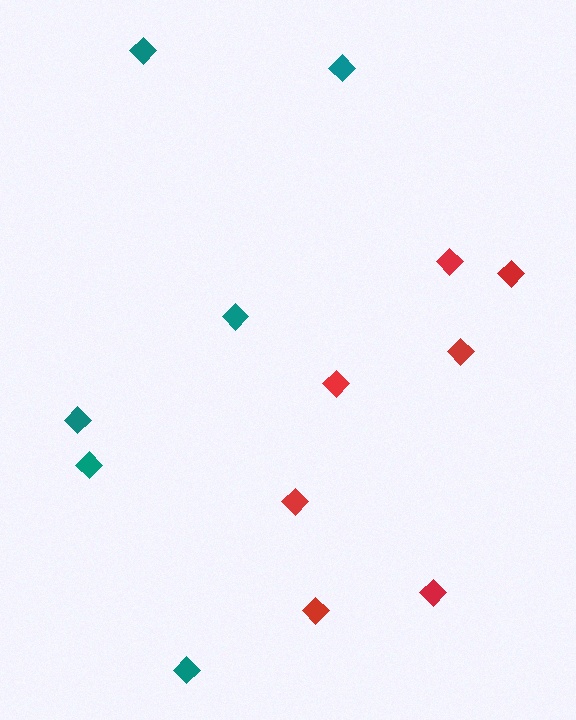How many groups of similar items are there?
There are 2 groups: one group of teal diamonds (6) and one group of red diamonds (7).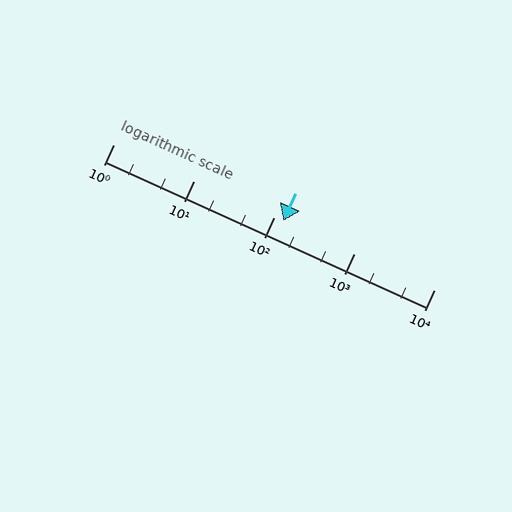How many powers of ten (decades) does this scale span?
The scale spans 4 decades, from 1 to 10000.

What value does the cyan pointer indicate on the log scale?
The pointer indicates approximately 130.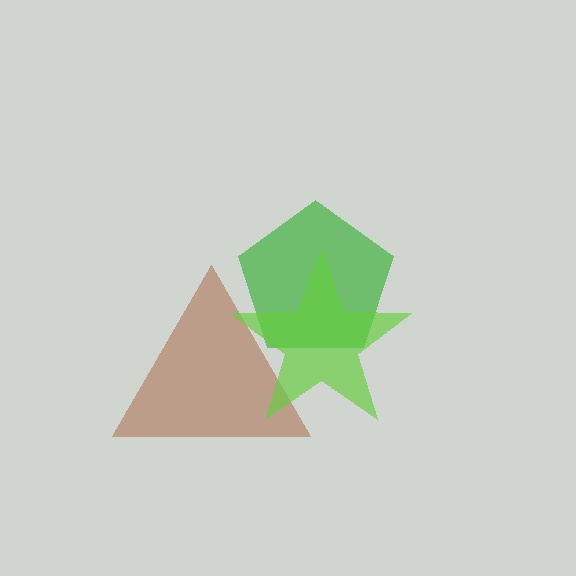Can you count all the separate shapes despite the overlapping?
Yes, there are 3 separate shapes.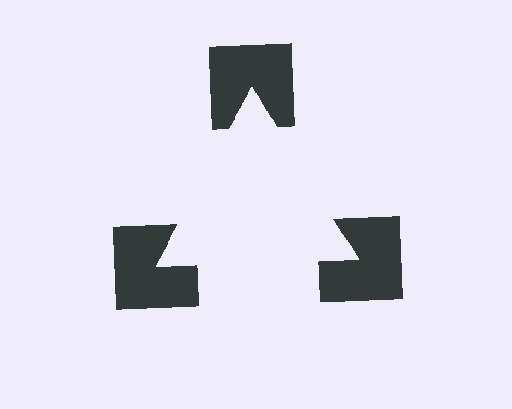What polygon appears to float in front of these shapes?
An illusory triangle — its edges are inferred from the aligned wedge cuts in the notched squares, not physically drawn.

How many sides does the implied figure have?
3 sides.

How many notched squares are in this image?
There are 3 — one at each vertex of the illusory triangle.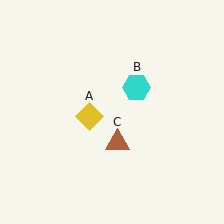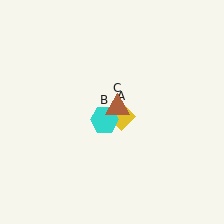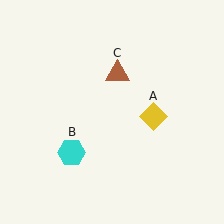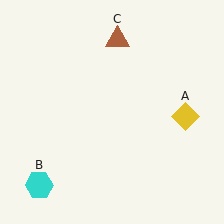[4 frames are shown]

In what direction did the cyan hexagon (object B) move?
The cyan hexagon (object B) moved down and to the left.